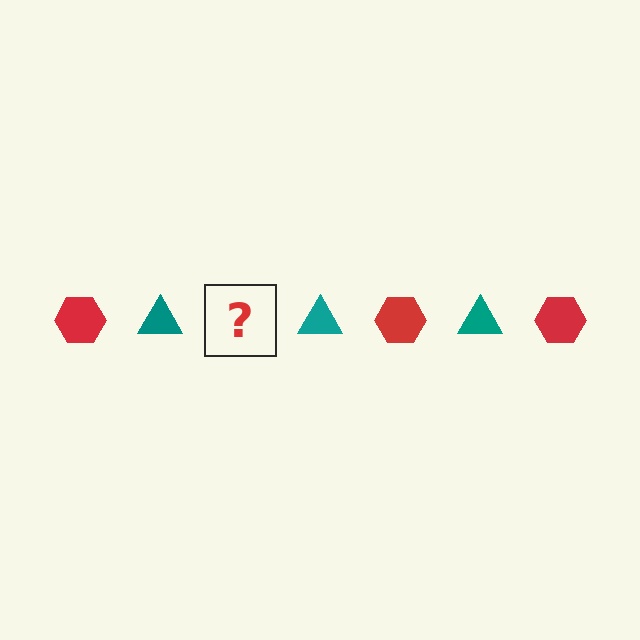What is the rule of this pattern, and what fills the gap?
The rule is that the pattern alternates between red hexagon and teal triangle. The gap should be filled with a red hexagon.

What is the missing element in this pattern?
The missing element is a red hexagon.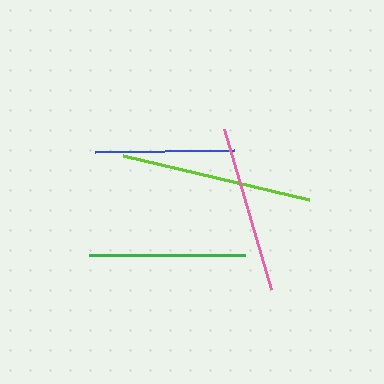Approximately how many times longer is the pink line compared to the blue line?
The pink line is approximately 1.2 times the length of the blue line.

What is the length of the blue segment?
The blue segment is approximately 139 pixels long.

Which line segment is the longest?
The lime line is the longest at approximately 191 pixels.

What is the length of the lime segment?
The lime segment is approximately 191 pixels long.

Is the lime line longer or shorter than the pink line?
The lime line is longer than the pink line.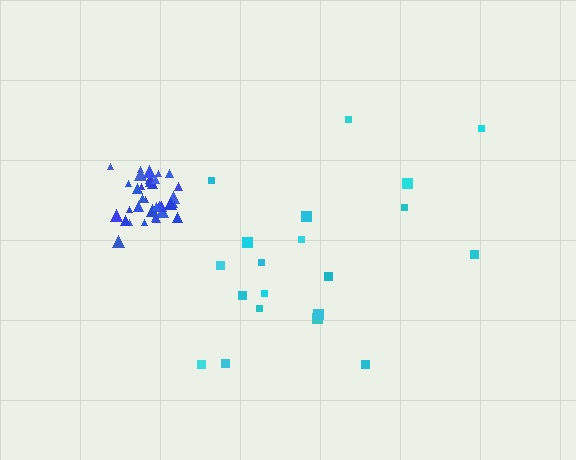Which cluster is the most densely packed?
Blue.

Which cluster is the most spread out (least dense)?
Cyan.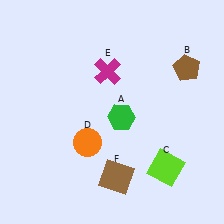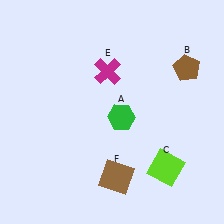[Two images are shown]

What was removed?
The orange circle (D) was removed in Image 2.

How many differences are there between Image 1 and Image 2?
There is 1 difference between the two images.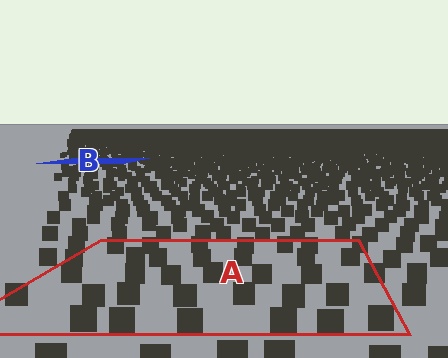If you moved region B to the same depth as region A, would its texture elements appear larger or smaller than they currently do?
They would appear larger. At a closer depth, the same texture elements are projected at a bigger on-screen size.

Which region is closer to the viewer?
Region A is closer. The texture elements there are larger and more spread out.